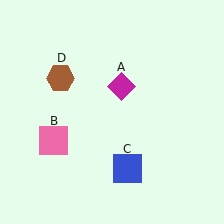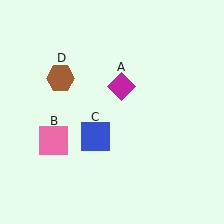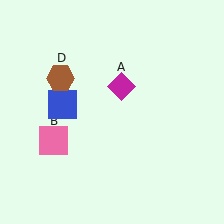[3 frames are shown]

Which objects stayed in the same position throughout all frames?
Magenta diamond (object A) and pink square (object B) and brown hexagon (object D) remained stationary.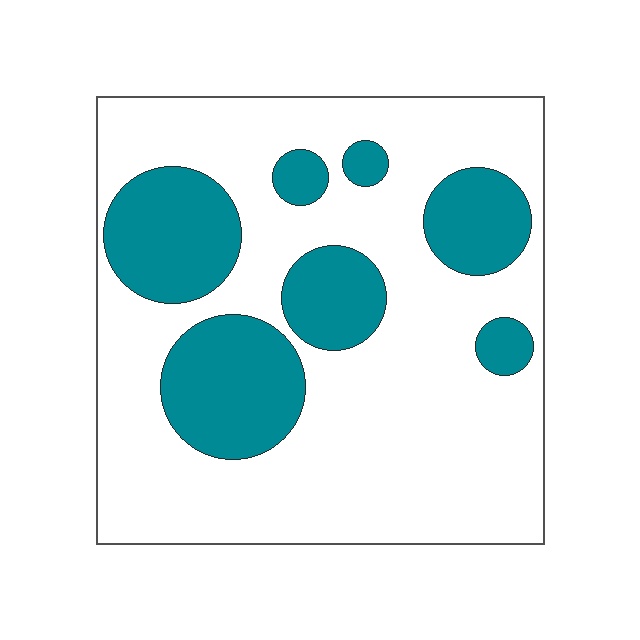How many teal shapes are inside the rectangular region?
7.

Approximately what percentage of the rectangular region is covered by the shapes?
Approximately 30%.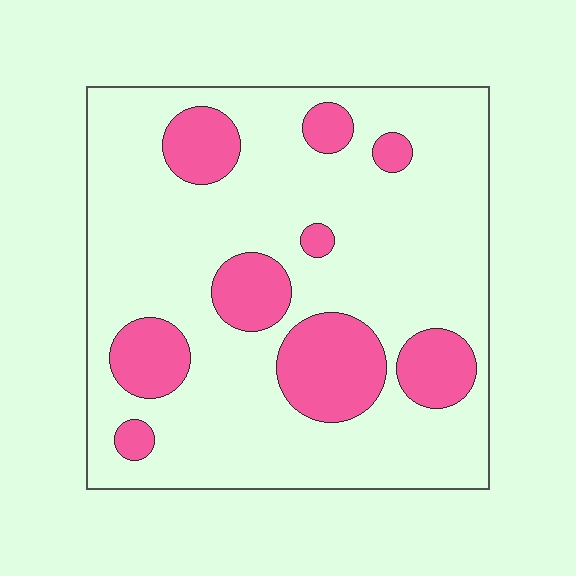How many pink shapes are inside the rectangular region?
9.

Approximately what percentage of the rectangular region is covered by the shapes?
Approximately 20%.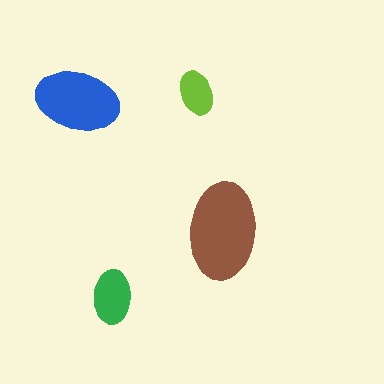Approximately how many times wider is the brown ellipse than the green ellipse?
About 2 times wider.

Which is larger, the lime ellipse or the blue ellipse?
The blue one.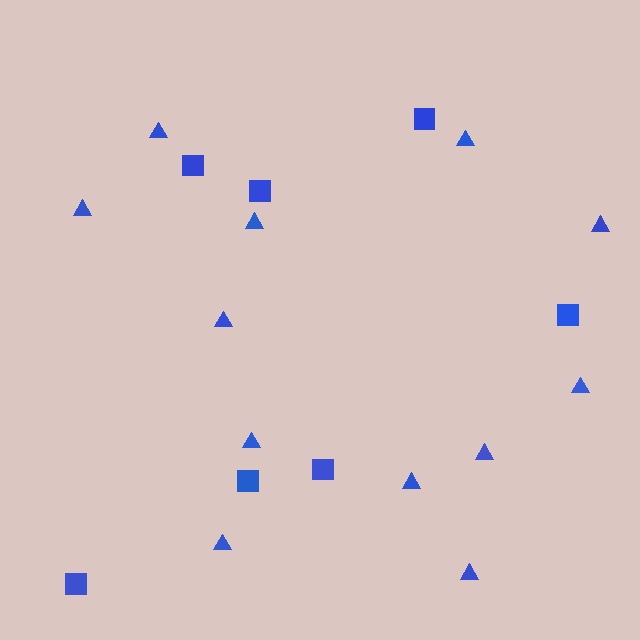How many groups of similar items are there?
There are 2 groups: one group of squares (7) and one group of triangles (12).